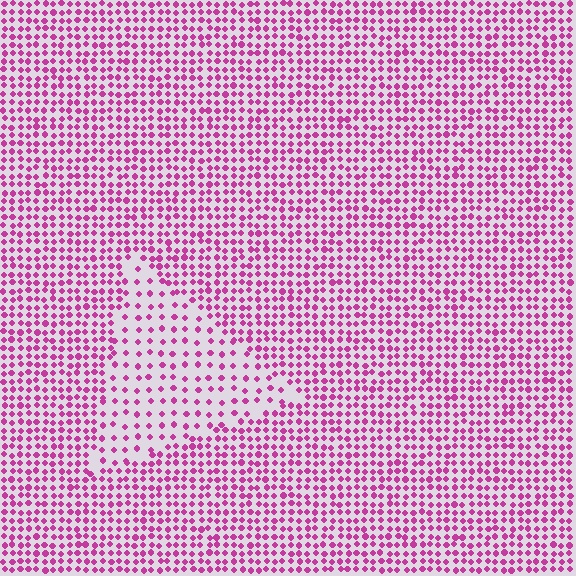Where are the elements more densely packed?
The elements are more densely packed outside the triangle boundary.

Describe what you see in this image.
The image contains small magenta elements arranged at two different densities. A triangle-shaped region is visible where the elements are less densely packed than the surrounding area.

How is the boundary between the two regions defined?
The boundary is defined by a change in element density (approximately 2.1x ratio). All elements are the same color, size, and shape.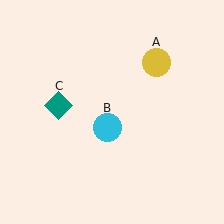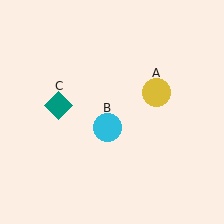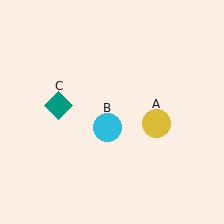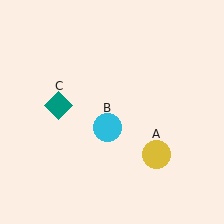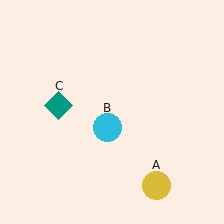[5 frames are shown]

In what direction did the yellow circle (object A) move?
The yellow circle (object A) moved down.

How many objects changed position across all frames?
1 object changed position: yellow circle (object A).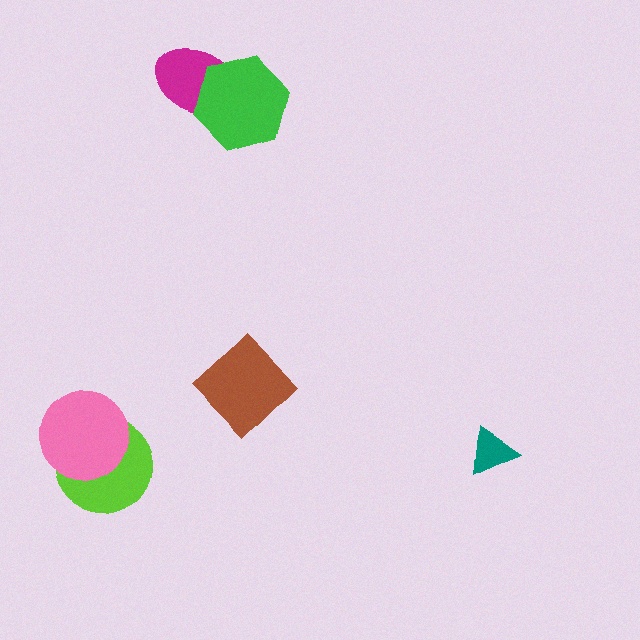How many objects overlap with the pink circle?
1 object overlaps with the pink circle.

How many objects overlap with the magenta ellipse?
1 object overlaps with the magenta ellipse.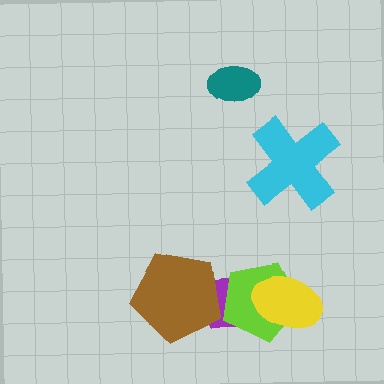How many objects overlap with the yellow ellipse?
1 object overlaps with the yellow ellipse.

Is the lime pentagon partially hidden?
Yes, it is partially covered by another shape.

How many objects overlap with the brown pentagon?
1 object overlaps with the brown pentagon.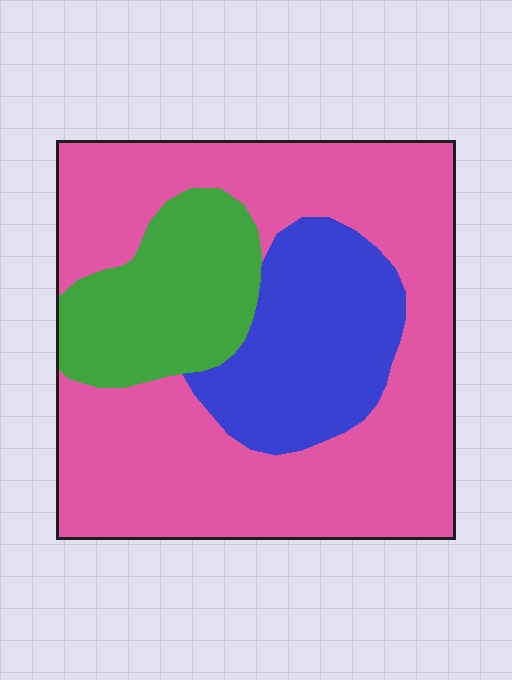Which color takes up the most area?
Pink, at roughly 60%.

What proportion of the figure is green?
Green covers around 20% of the figure.